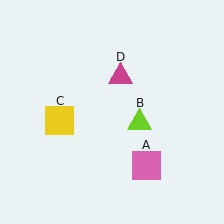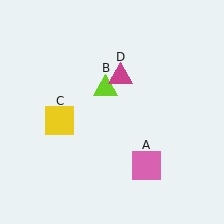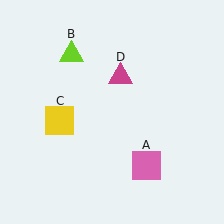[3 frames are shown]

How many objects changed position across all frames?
1 object changed position: lime triangle (object B).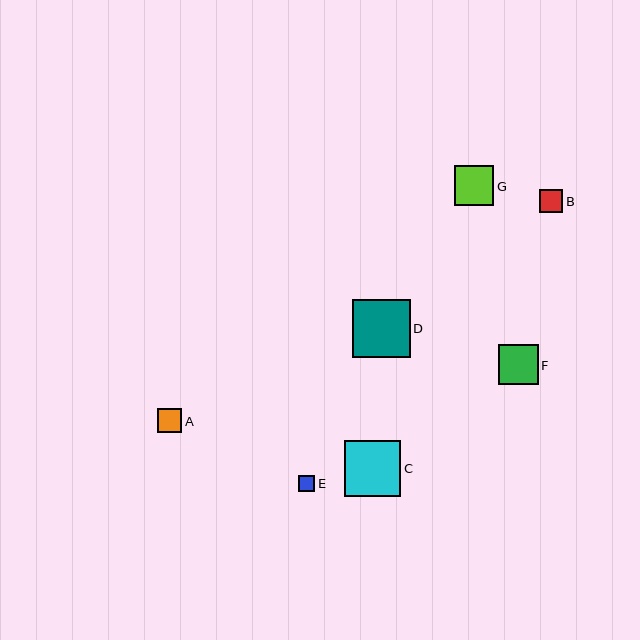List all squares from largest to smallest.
From largest to smallest: D, C, F, G, A, B, E.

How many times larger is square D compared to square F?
Square D is approximately 1.4 times the size of square F.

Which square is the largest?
Square D is the largest with a size of approximately 58 pixels.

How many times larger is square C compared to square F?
Square C is approximately 1.4 times the size of square F.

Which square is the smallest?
Square E is the smallest with a size of approximately 16 pixels.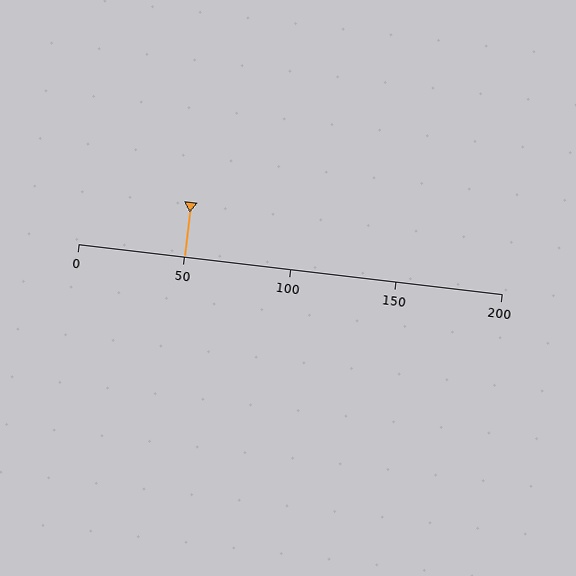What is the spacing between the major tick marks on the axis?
The major ticks are spaced 50 apart.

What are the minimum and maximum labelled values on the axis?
The axis runs from 0 to 200.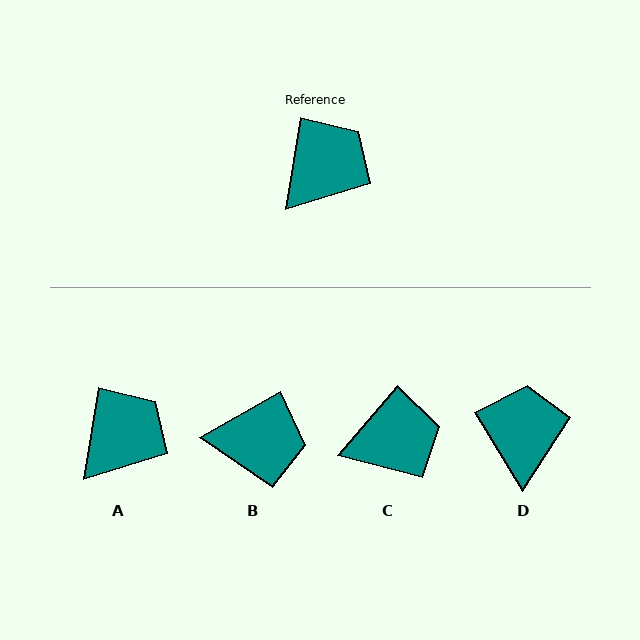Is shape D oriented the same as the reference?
No, it is off by about 41 degrees.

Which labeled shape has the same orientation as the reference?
A.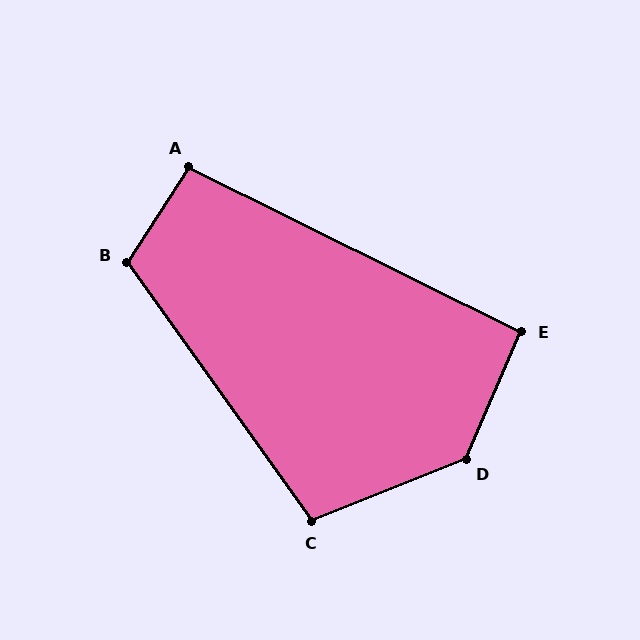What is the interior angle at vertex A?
Approximately 97 degrees (obtuse).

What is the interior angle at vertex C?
Approximately 104 degrees (obtuse).